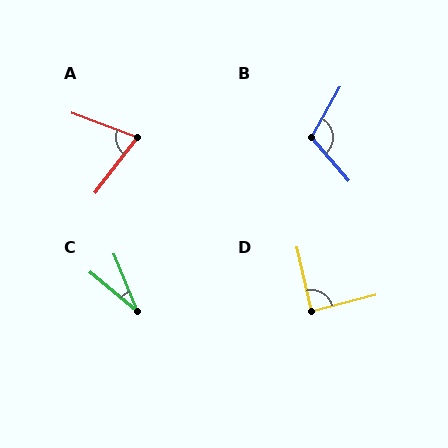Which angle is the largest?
B, at approximately 109 degrees.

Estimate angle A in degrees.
Approximately 73 degrees.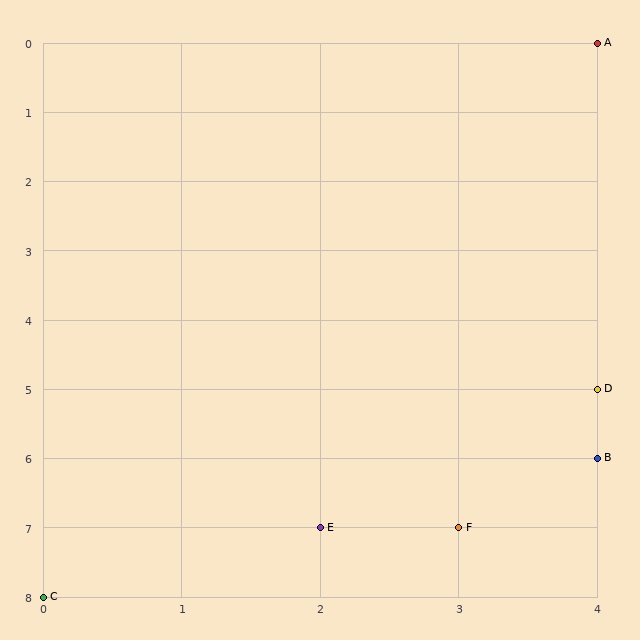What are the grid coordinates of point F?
Point F is at grid coordinates (3, 7).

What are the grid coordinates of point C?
Point C is at grid coordinates (0, 8).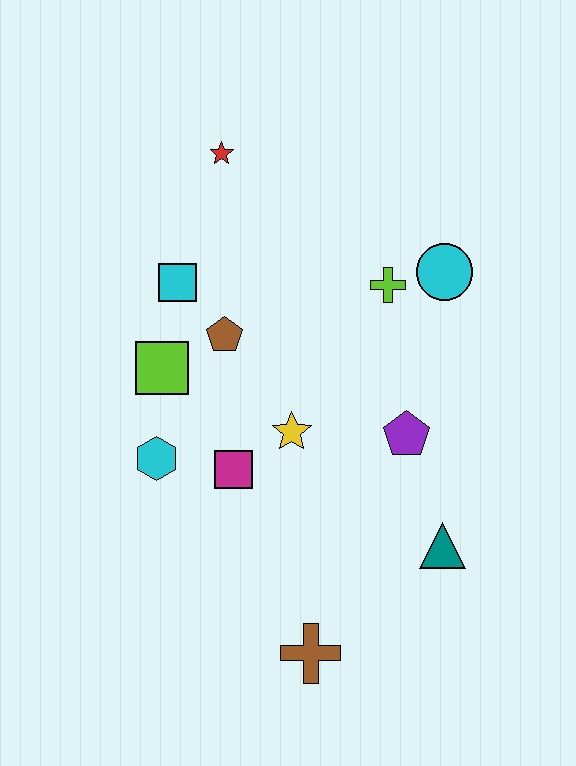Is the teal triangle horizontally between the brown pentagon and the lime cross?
No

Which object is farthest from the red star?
The brown cross is farthest from the red star.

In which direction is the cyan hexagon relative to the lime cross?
The cyan hexagon is to the left of the lime cross.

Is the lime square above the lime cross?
No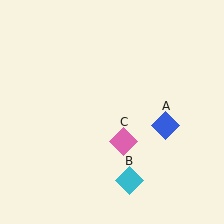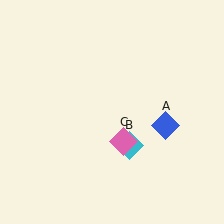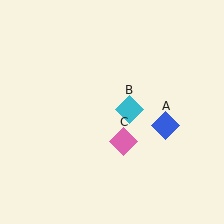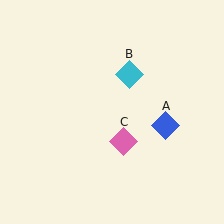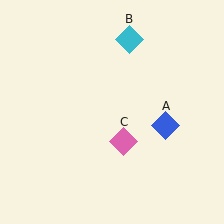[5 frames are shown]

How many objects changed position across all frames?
1 object changed position: cyan diamond (object B).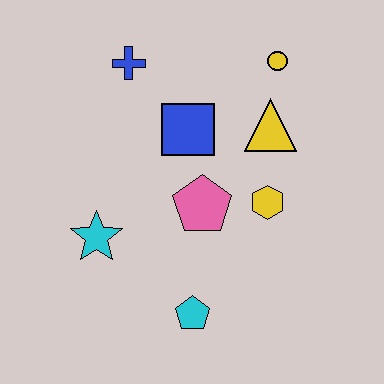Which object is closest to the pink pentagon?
The yellow hexagon is closest to the pink pentagon.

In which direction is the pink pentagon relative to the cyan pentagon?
The pink pentagon is above the cyan pentagon.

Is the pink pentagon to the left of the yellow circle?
Yes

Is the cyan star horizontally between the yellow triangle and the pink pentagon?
No